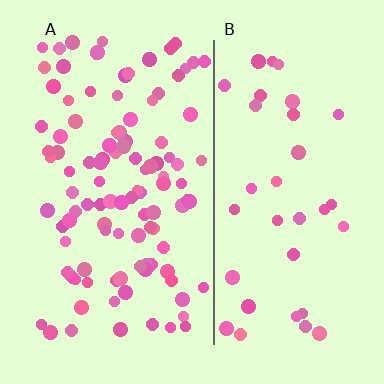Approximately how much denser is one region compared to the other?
Approximately 2.9× — region A over region B.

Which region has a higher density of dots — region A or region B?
A (the left).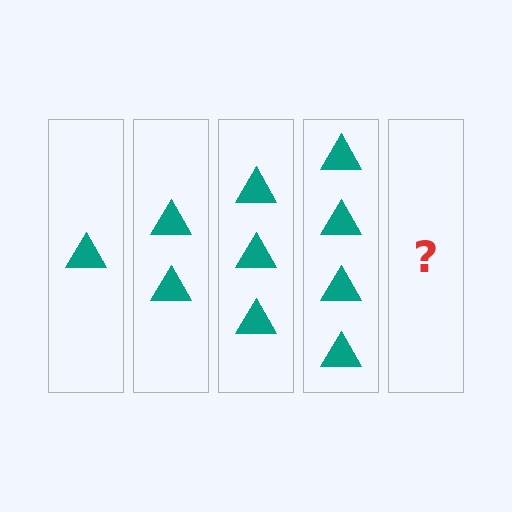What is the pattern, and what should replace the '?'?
The pattern is that each step adds one more triangle. The '?' should be 5 triangles.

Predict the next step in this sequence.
The next step is 5 triangles.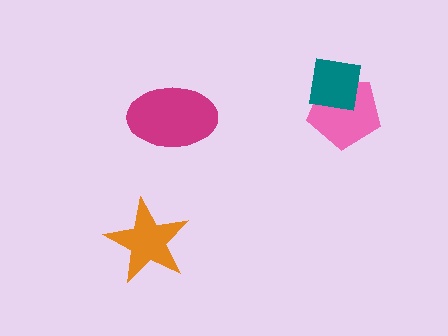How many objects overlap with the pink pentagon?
1 object overlaps with the pink pentagon.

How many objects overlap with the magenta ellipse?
0 objects overlap with the magenta ellipse.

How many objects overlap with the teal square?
1 object overlaps with the teal square.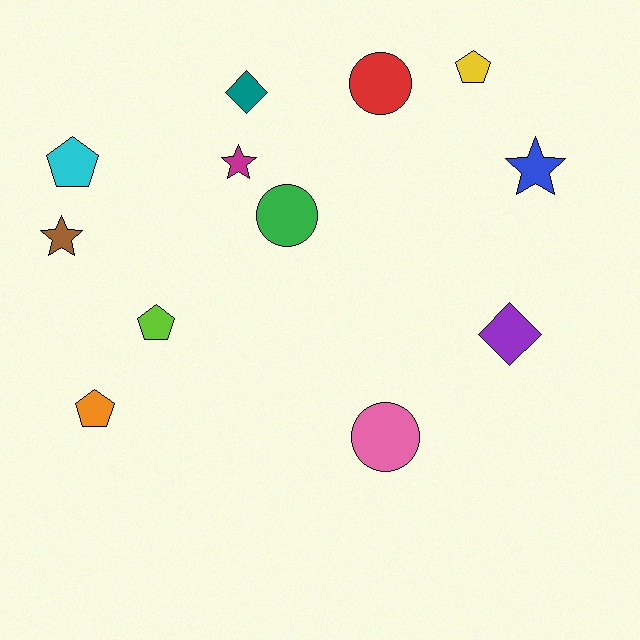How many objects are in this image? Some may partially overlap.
There are 12 objects.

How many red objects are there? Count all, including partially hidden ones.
There is 1 red object.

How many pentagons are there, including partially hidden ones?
There are 4 pentagons.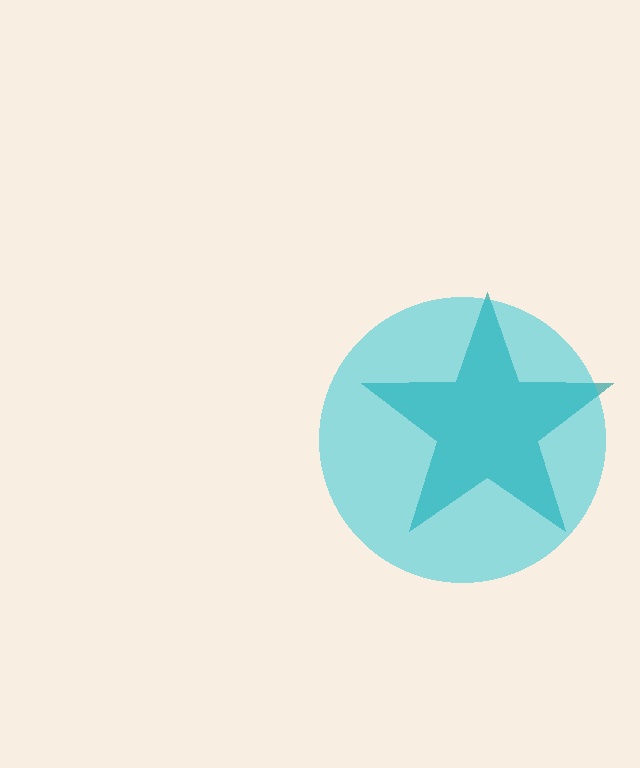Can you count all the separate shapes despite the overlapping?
Yes, there are 2 separate shapes.